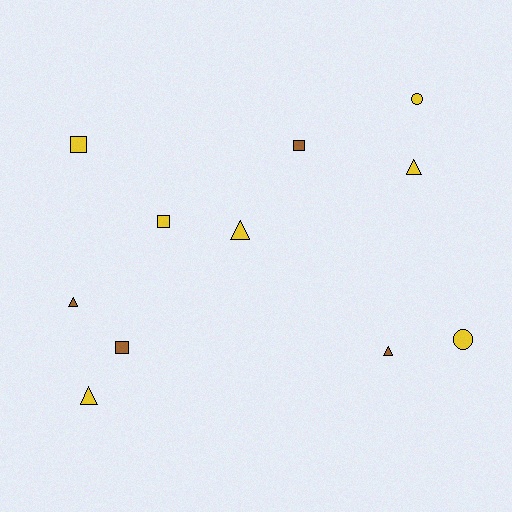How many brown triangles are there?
There are 2 brown triangles.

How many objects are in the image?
There are 11 objects.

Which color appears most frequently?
Yellow, with 7 objects.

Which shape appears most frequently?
Triangle, with 5 objects.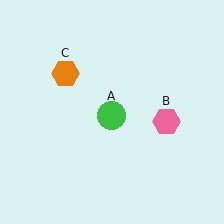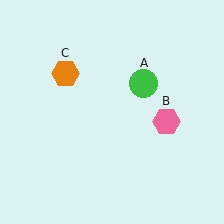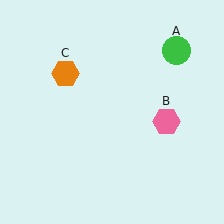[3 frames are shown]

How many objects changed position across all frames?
1 object changed position: green circle (object A).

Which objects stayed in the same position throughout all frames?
Pink hexagon (object B) and orange hexagon (object C) remained stationary.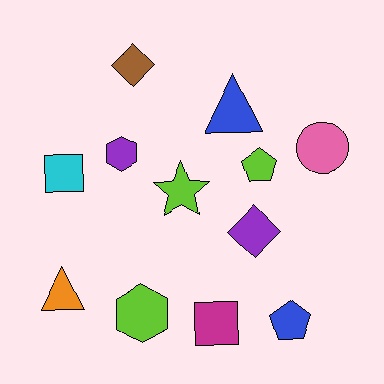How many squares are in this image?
There are 2 squares.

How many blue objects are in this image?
There are 2 blue objects.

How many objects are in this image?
There are 12 objects.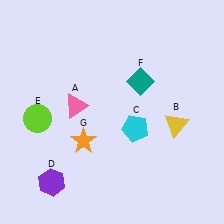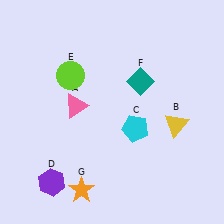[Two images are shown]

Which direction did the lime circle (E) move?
The lime circle (E) moved up.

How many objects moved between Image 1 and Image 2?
2 objects moved between the two images.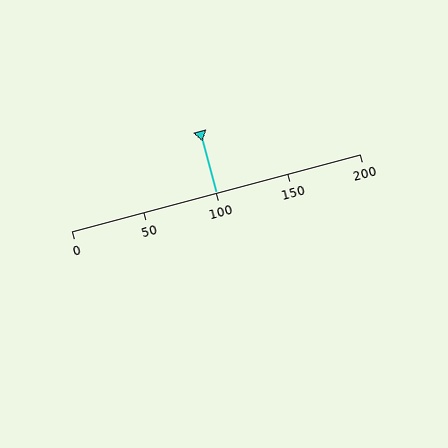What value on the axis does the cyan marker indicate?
The marker indicates approximately 100.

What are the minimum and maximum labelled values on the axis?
The axis runs from 0 to 200.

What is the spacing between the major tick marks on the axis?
The major ticks are spaced 50 apart.